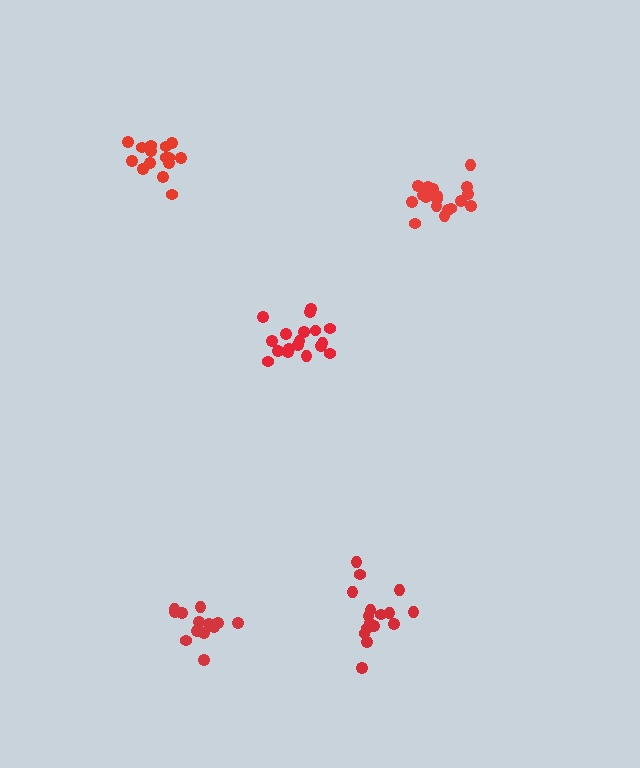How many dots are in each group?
Group 1: 16 dots, Group 2: 13 dots, Group 3: 15 dots, Group 4: 18 dots, Group 5: 18 dots (80 total).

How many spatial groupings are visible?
There are 5 spatial groupings.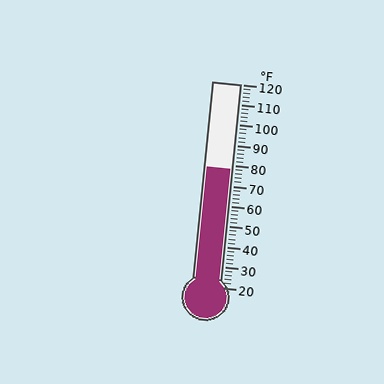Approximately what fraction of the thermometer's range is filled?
The thermometer is filled to approximately 60% of its range.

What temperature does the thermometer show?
The thermometer shows approximately 78°F.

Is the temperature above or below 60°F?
The temperature is above 60°F.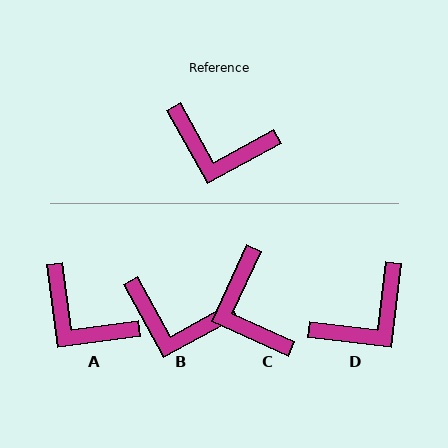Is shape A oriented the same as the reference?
No, it is off by about 21 degrees.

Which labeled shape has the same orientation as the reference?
B.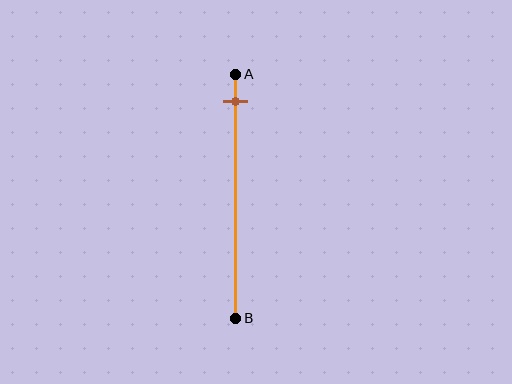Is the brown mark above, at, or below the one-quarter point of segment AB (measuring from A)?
The brown mark is above the one-quarter point of segment AB.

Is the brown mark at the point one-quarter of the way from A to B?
No, the mark is at about 10% from A, not at the 25% one-quarter point.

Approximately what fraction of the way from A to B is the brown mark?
The brown mark is approximately 10% of the way from A to B.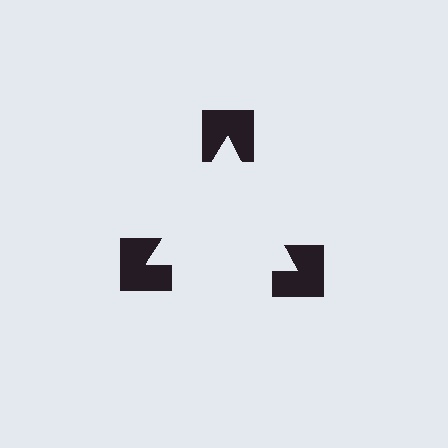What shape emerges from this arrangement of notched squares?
An illusory triangle — its edges are inferred from the aligned wedge cuts in the notched squares, not physically drawn.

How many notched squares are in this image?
There are 3 — one at each vertex of the illusory triangle.